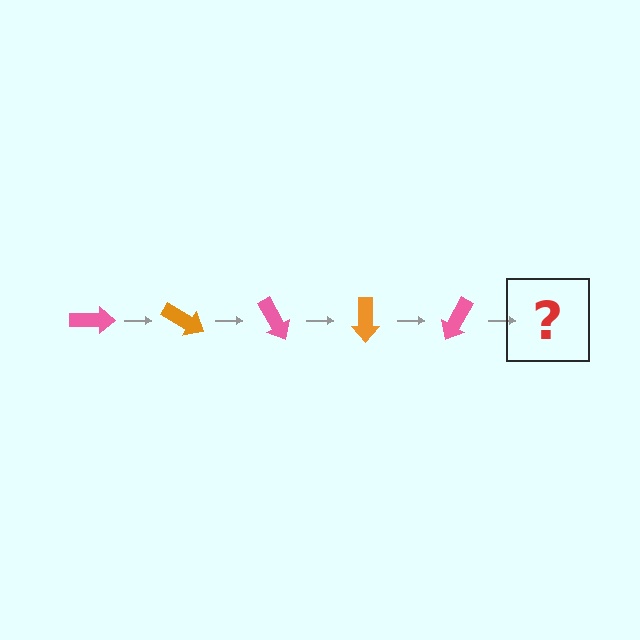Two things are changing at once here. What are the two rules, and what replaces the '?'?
The two rules are that it rotates 30 degrees each step and the color cycles through pink and orange. The '?' should be an orange arrow, rotated 150 degrees from the start.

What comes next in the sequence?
The next element should be an orange arrow, rotated 150 degrees from the start.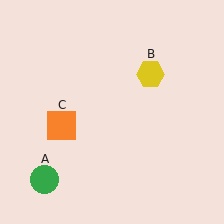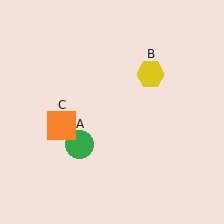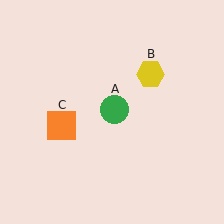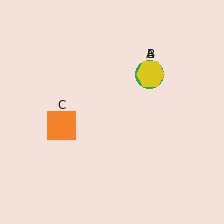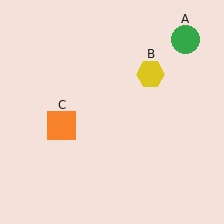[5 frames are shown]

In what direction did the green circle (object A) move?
The green circle (object A) moved up and to the right.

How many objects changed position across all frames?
1 object changed position: green circle (object A).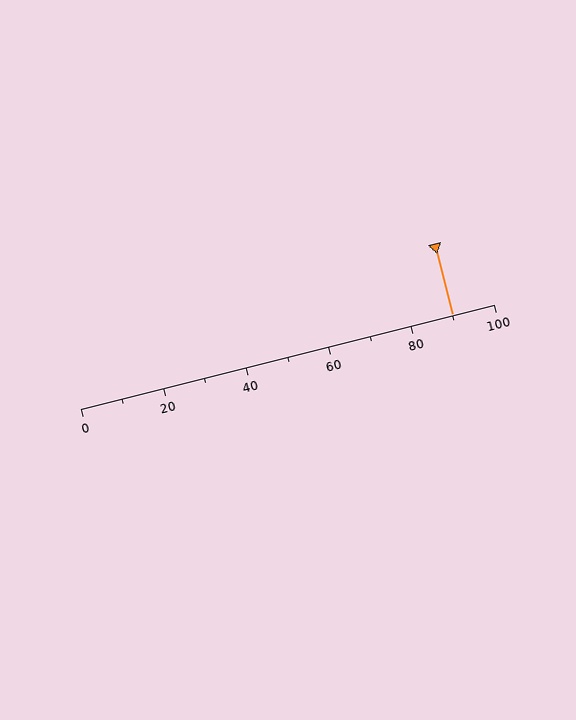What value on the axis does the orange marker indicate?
The marker indicates approximately 90.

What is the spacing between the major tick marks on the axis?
The major ticks are spaced 20 apart.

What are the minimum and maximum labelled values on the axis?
The axis runs from 0 to 100.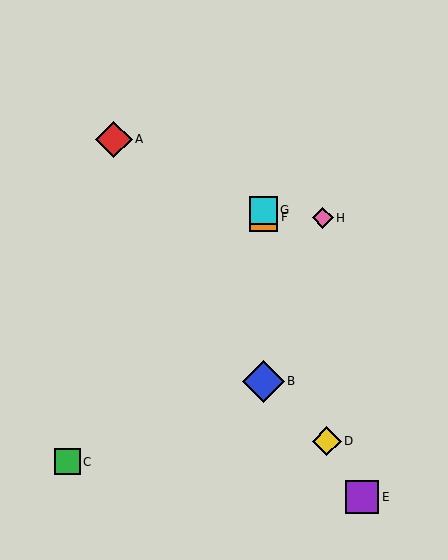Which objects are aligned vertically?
Objects B, F, G are aligned vertically.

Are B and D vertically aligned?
No, B is at x≈263 and D is at x≈327.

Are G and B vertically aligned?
Yes, both are at x≈263.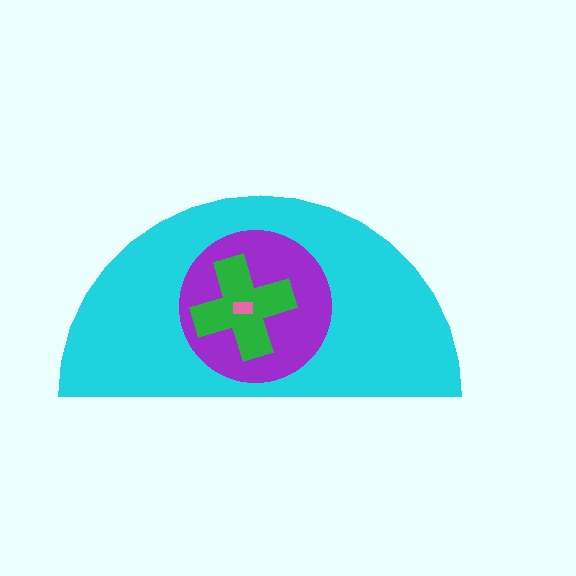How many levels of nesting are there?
4.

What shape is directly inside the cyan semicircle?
The purple circle.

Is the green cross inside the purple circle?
Yes.